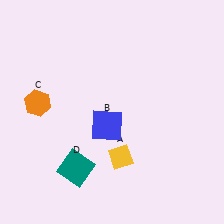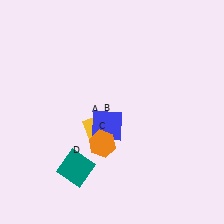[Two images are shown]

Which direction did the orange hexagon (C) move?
The orange hexagon (C) moved right.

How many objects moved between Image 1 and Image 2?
2 objects moved between the two images.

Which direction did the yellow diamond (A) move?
The yellow diamond (A) moved up.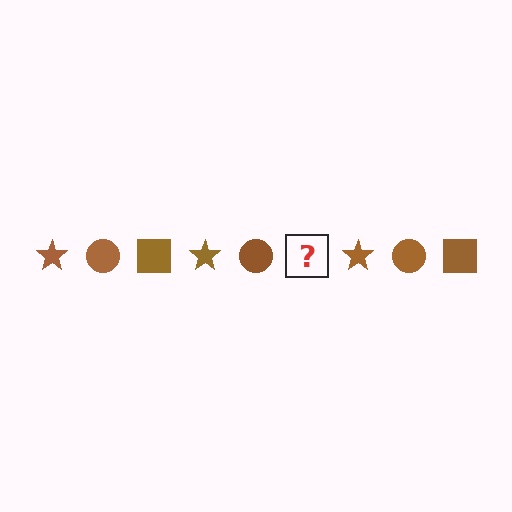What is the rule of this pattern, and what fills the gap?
The rule is that the pattern cycles through star, circle, square shapes in brown. The gap should be filled with a brown square.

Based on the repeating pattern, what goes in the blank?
The blank should be a brown square.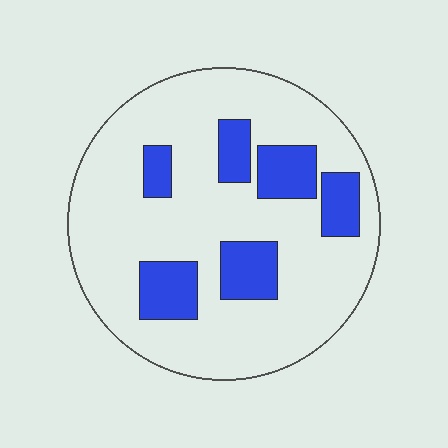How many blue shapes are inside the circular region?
6.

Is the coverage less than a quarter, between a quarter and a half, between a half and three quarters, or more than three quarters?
Less than a quarter.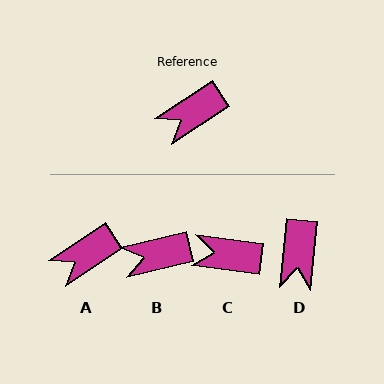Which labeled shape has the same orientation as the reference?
A.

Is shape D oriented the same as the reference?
No, it is off by about 51 degrees.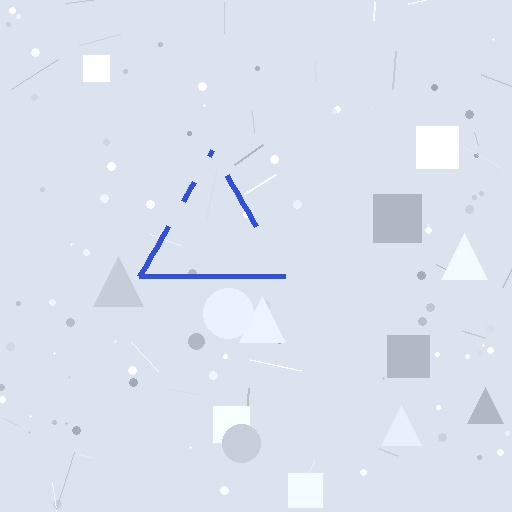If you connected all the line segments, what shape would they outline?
They would outline a triangle.